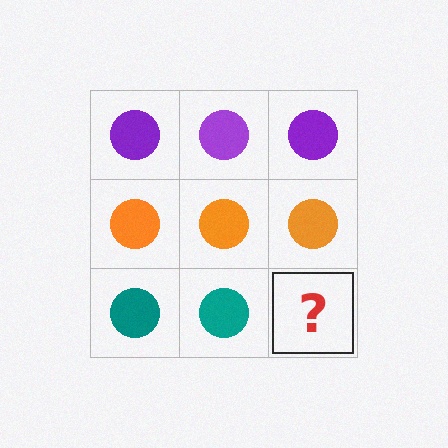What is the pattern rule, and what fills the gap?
The rule is that each row has a consistent color. The gap should be filled with a teal circle.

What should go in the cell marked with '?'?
The missing cell should contain a teal circle.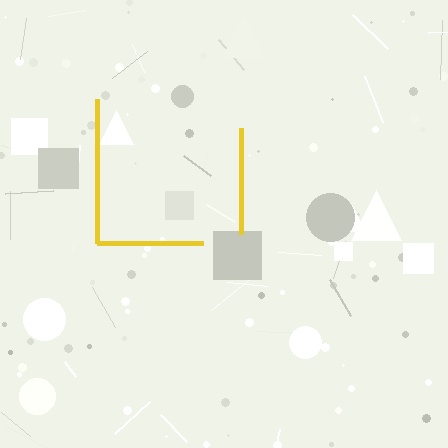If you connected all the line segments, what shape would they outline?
They would outline a square.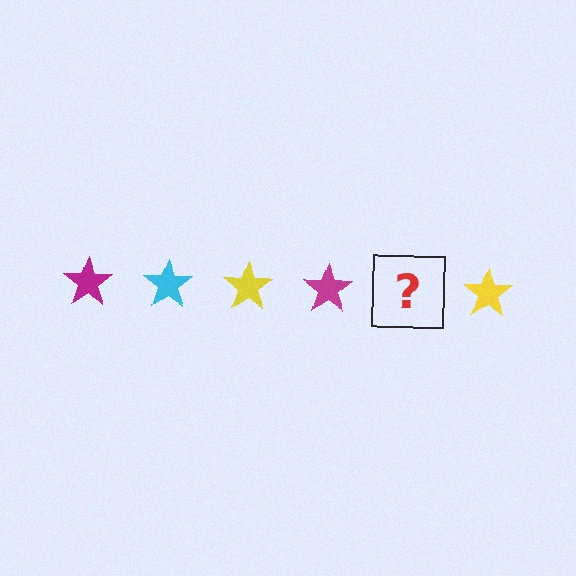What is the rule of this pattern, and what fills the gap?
The rule is that the pattern cycles through magenta, cyan, yellow stars. The gap should be filled with a cyan star.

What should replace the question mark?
The question mark should be replaced with a cyan star.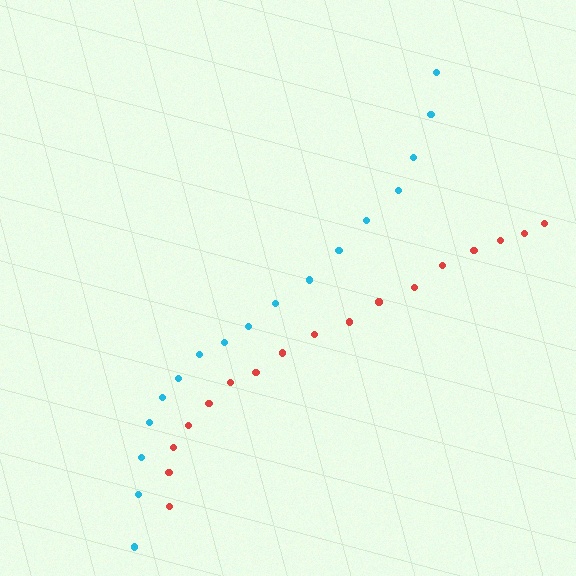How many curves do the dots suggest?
There are 2 distinct paths.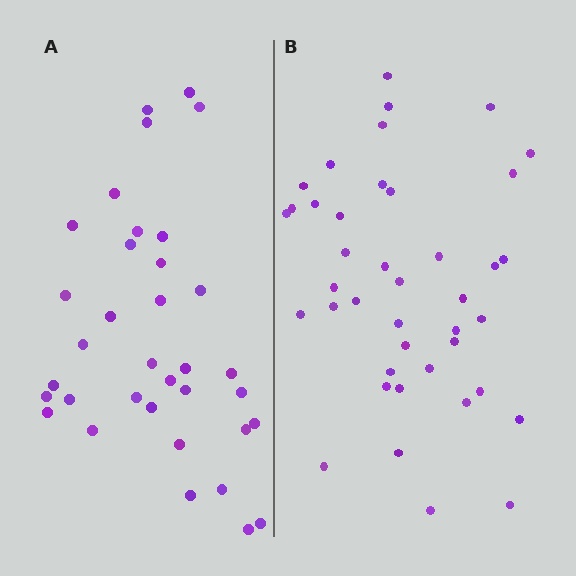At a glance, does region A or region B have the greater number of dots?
Region B (the right region) has more dots.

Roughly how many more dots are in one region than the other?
Region B has about 6 more dots than region A.